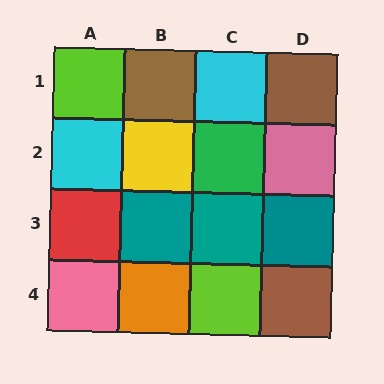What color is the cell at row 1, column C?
Cyan.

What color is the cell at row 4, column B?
Orange.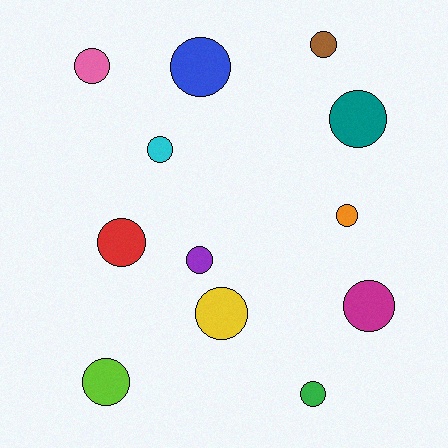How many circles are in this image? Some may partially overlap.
There are 12 circles.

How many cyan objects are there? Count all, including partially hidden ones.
There is 1 cyan object.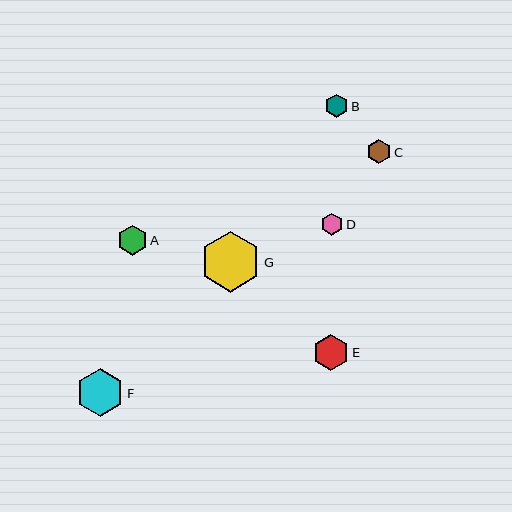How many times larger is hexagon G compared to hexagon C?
Hexagon G is approximately 2.5 times the size of hexagon C.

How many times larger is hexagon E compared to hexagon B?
Hexagon E is approximately 1.6 times the size of hexagon B.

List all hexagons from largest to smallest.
From largest to smallest: G, F, E, A, C, B, D.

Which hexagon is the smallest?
Hexagon D is the smallest with a size of approximately 22 pixels.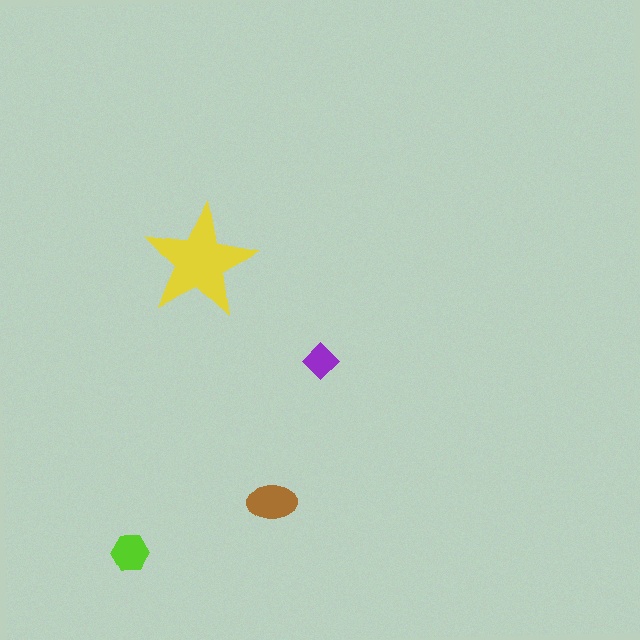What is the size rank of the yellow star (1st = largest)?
1st.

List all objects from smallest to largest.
The purple diamond, the lime hexagon, the brown ellipse, the yellow star.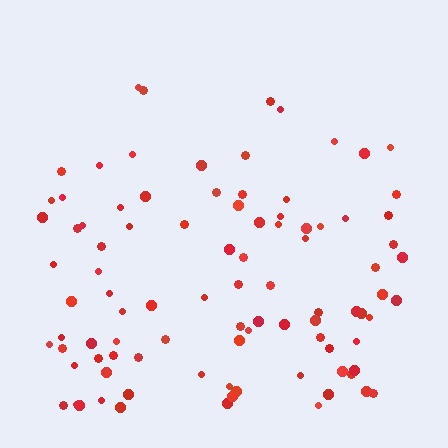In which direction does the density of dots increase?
From top to bottom, with the bottom side densest.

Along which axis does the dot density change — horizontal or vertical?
Vertical.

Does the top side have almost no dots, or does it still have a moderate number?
Still a moderate number, just noticeably fewer than the bottom.